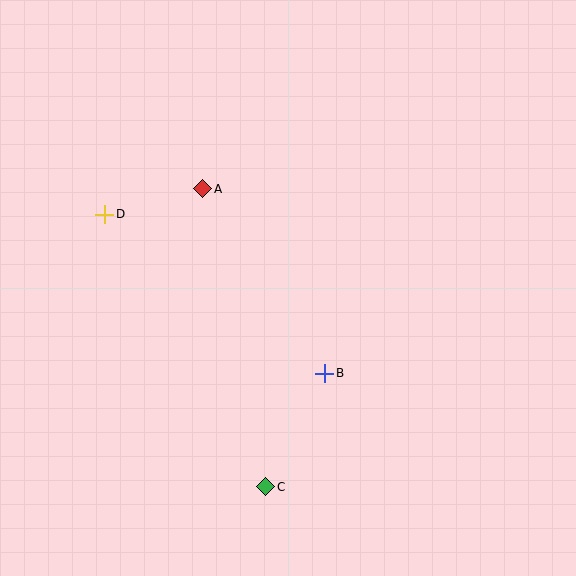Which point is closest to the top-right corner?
Point A is closest to the top-right corner.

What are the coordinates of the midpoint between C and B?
The midpoint between C and B is at (295, 430).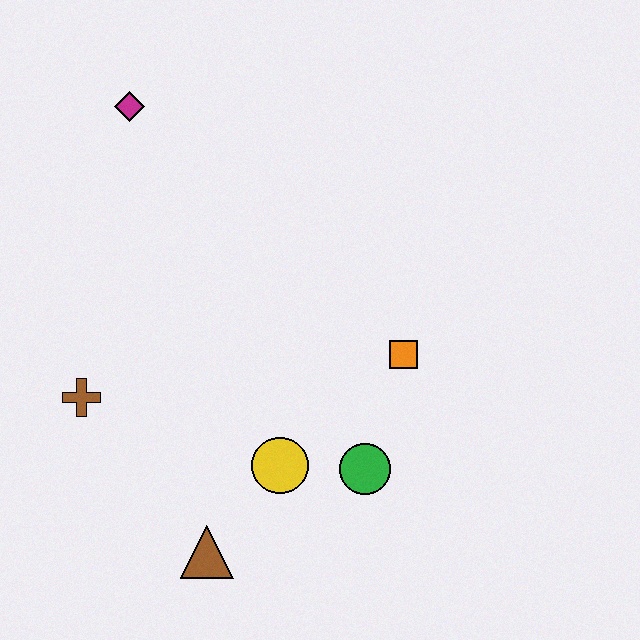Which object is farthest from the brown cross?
The orange square is farthest from the brown cross.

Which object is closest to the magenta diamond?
The brown cross is closest to the magenta diamond.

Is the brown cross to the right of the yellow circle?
No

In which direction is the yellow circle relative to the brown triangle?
The yellow circle is above the brown triangle.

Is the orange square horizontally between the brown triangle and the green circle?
No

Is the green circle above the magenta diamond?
No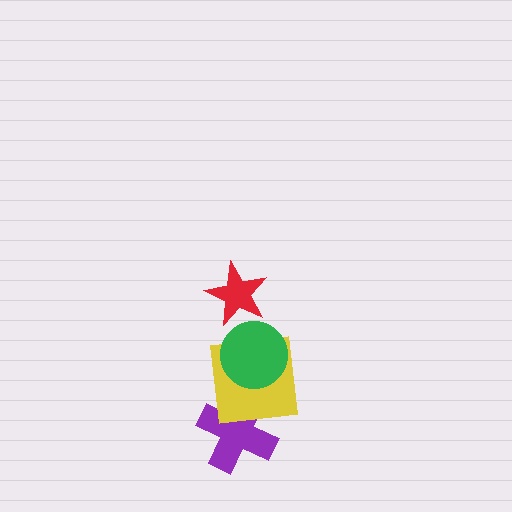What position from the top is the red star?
The red star is 1st from the top.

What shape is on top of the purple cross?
The yellow square is on top of the purple cross.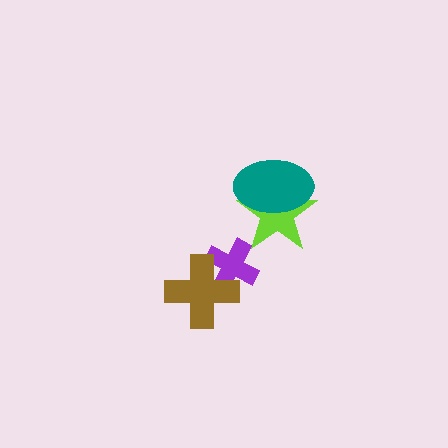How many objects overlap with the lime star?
1 object overlaps with the lime star.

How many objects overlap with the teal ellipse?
1 object overlaps with the teal ellipse.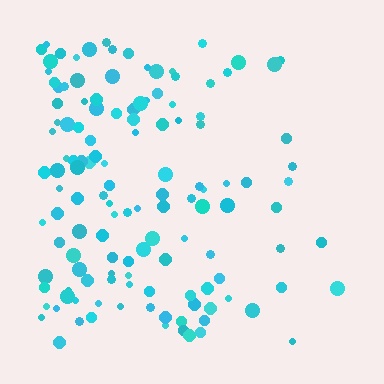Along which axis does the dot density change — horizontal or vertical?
Horizontal.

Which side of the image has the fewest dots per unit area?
The right.